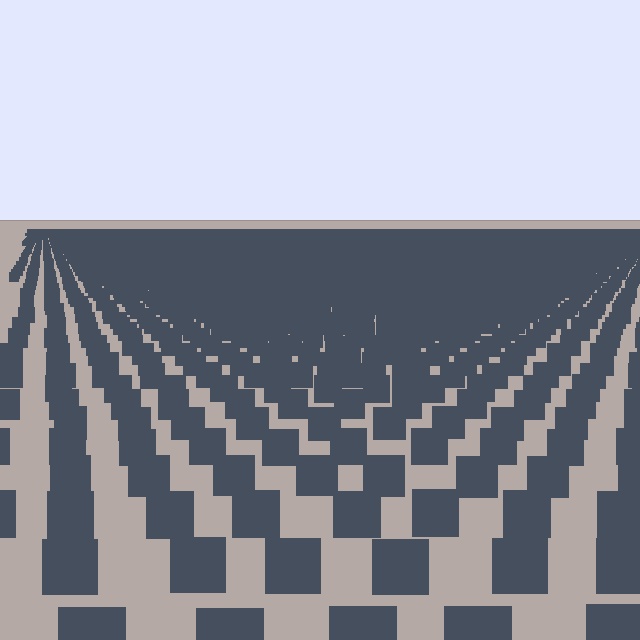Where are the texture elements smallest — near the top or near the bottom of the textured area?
Near the top.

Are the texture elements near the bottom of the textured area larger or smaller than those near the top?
Larger. Near the bottom, elements are closer to the viewer and appear at a bigger on-screen size.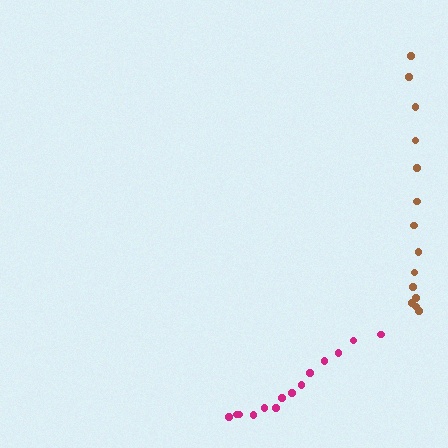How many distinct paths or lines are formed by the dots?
There are 2 distinct paths.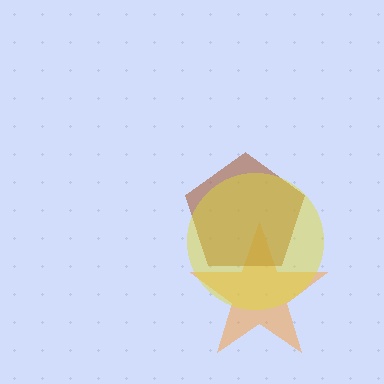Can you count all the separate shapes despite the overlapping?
Yes, there are 3 separate shapes.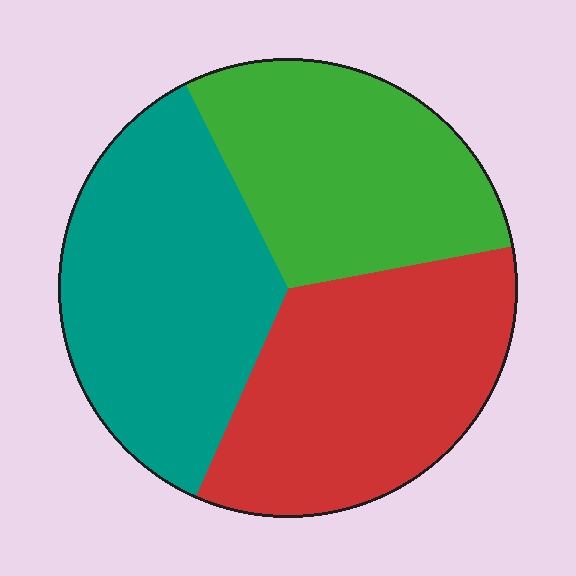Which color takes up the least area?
Green, at roughly 30%.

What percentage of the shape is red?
Red takes up about one third (1/3) of the shape.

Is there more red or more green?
Red.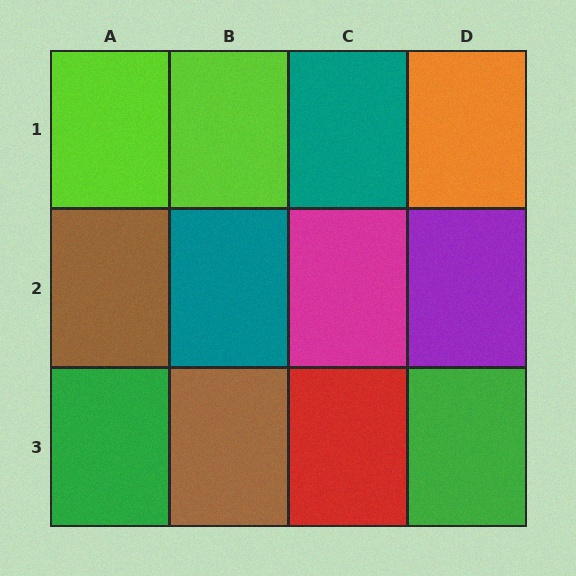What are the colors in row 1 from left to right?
Lime, lime, teal, orange.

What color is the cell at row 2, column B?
Teal.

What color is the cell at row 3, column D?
Green.